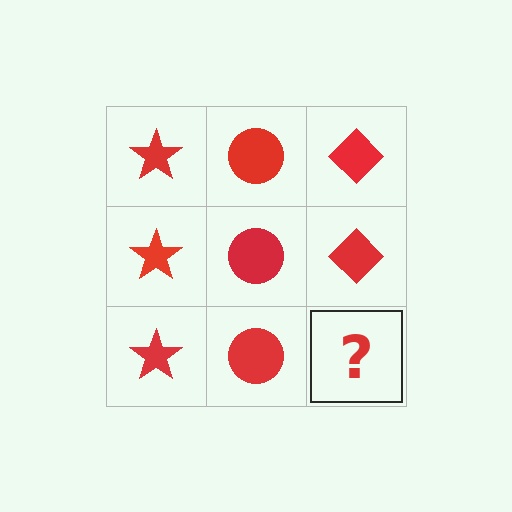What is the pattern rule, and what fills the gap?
The rule is that each column has a consistent shape. The gap should be filled with a red diamond.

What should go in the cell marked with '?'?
The missing cell should contain a red diamond.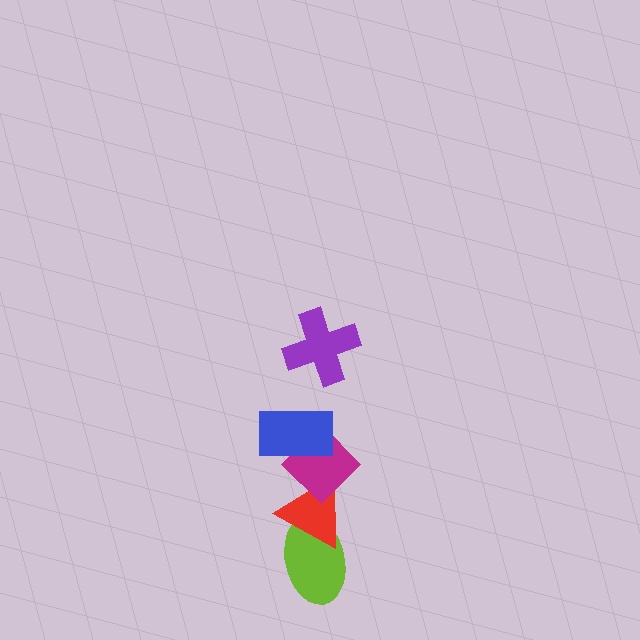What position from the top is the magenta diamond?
The magenta diamond is 3rd from the top.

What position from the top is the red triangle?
The red triangle is 4th from the top.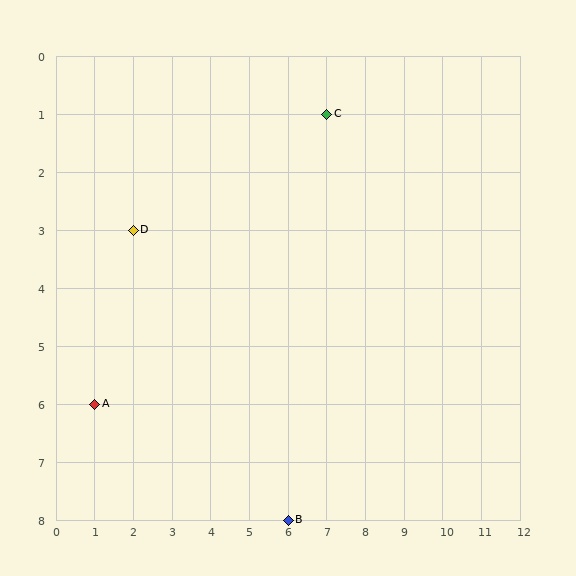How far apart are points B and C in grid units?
Points B and C are 1 column and 7 rows apart (about 7.1 grid units diagonally).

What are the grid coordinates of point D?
Point D is at grid coordinates (2, 3).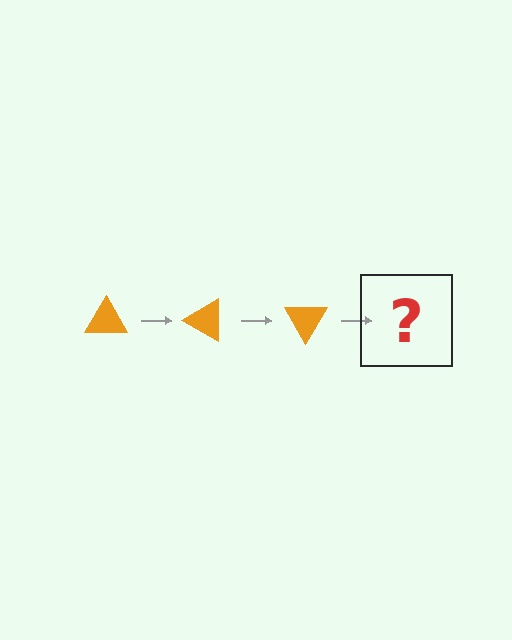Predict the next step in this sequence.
The next step is an orange triangle rotated 90 degrees.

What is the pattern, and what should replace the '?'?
The pattern is that the triangle rotates 30 degrees each step. The '?' should be an orange triangle rotated 90 degrees.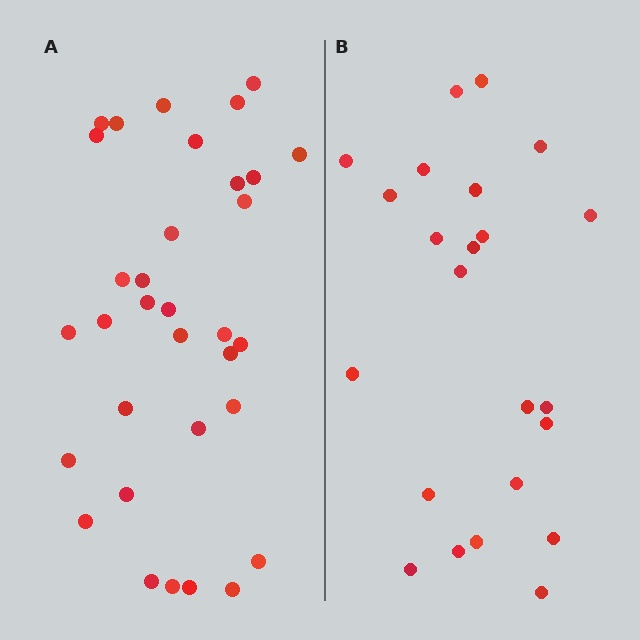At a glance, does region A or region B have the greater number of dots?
Region A (the left region) has more dots.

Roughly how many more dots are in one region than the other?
Region A has roughly 10 or so more dots than region B.